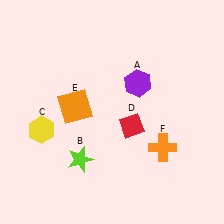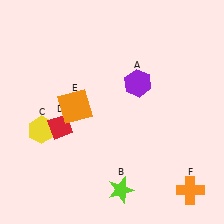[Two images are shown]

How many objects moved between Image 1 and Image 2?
3 objects moved between the two images.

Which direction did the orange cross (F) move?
The orange cross (F) moved down.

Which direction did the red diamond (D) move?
The red diamond (D) moved left.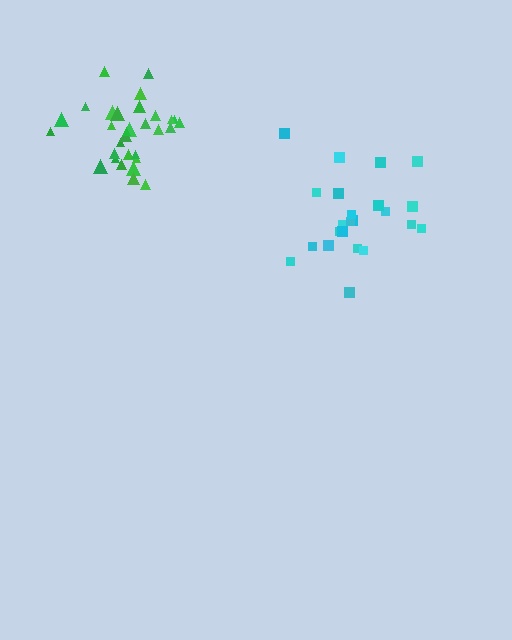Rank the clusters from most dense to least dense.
green, cyan.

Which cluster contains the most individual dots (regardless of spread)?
Green (32).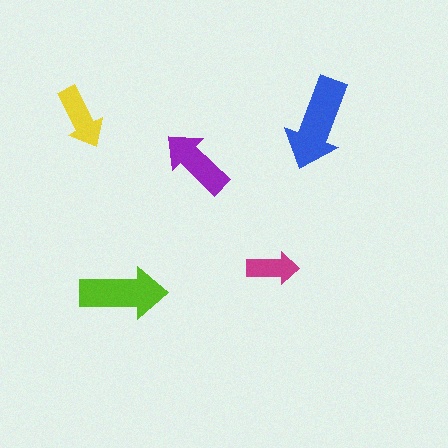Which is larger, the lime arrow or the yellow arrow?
The lime one.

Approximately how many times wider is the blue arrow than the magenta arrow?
About 2 times wider.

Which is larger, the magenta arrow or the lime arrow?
The lime one.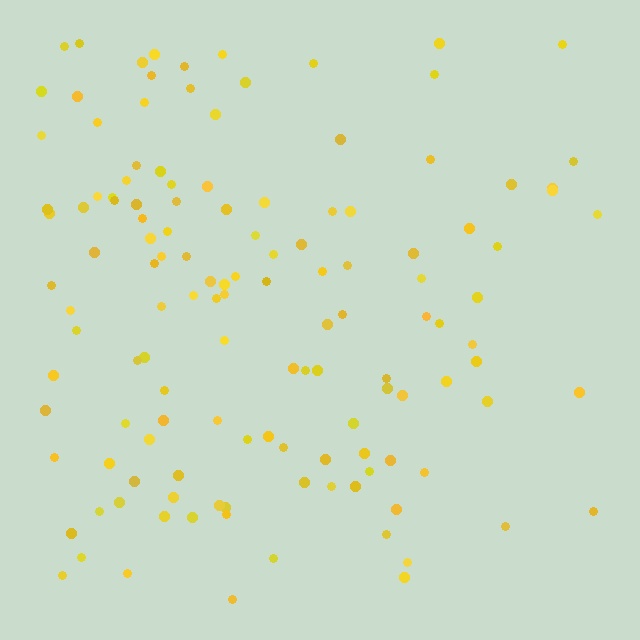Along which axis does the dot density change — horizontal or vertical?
Horizontal.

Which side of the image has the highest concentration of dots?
The left.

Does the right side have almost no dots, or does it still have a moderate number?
Still a moderate number, just noticeably fewer than the left.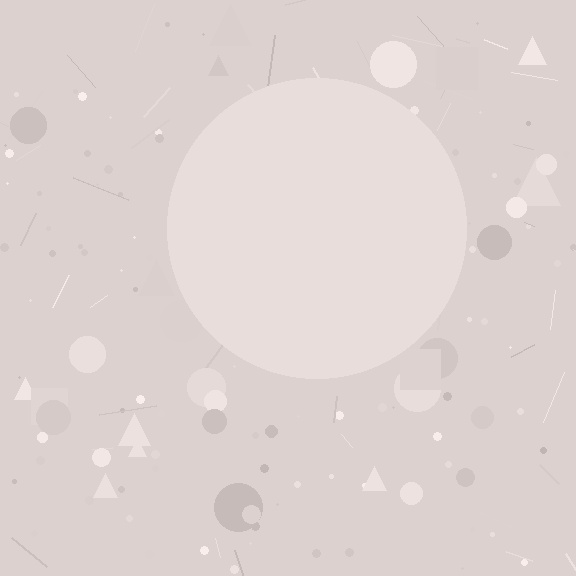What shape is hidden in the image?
A circle is hidden in the image.